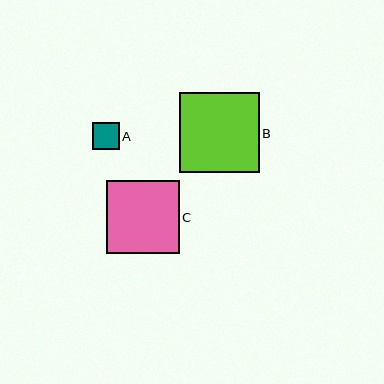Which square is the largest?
Square B is the largest with a size of approximately 79 pixels.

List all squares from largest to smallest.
From largest to smallest: B, C, A.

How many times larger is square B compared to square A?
Square B is approximately 3.0 times the size of square A.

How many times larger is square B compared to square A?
Square B is approximately 3.0 times the size of square A.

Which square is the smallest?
Square A is the smallest with a size of approximately 27 pixels.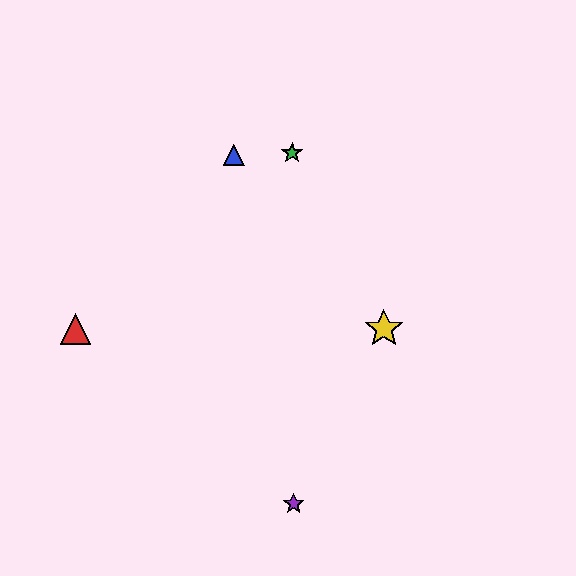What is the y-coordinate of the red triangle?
The red triangle is at y≈329.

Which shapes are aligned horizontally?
The red triangle, the yellow star are aligned horizontally.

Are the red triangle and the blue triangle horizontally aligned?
No, the red triangle is at y≈329 and the blue triangle is at y≈155.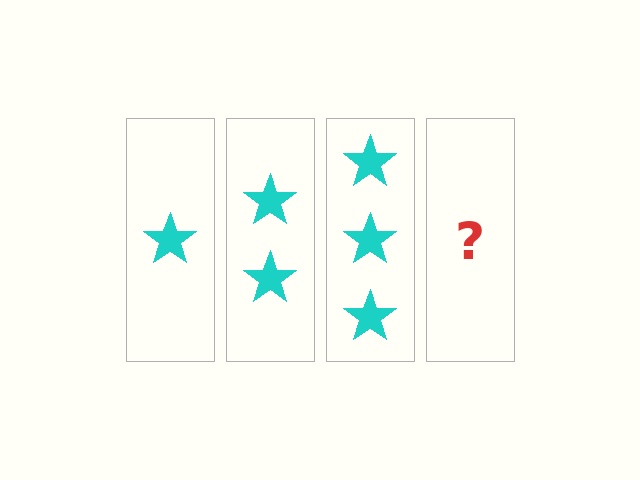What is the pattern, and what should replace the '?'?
The pattern is that each step adds one more star. The '?' should be 4 stars.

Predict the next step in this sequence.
The next step is 4 stars.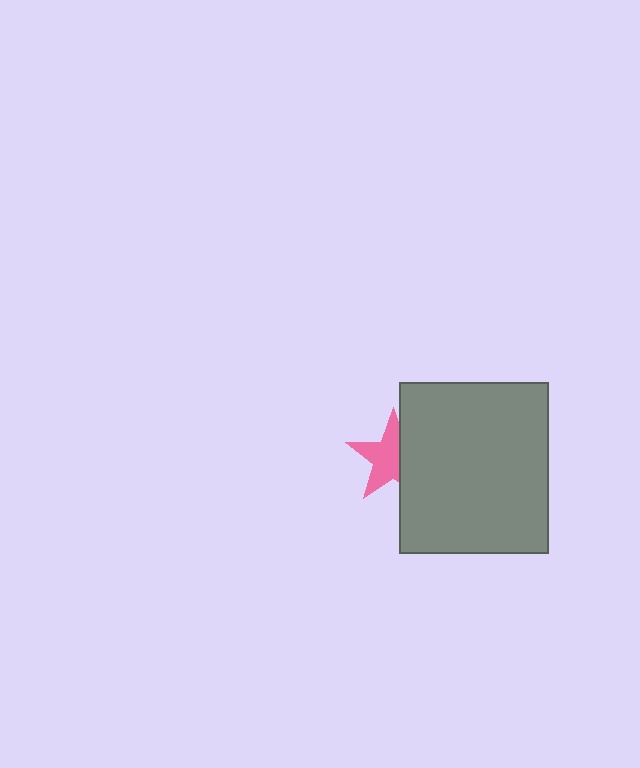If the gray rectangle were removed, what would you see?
You would see the complete pink star.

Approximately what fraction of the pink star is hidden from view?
Roughly 37% of the pink star is hidden behind the gray rectangle.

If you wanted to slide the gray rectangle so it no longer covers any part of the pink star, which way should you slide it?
Slide it right — that is the most direct way to separate the two shapes.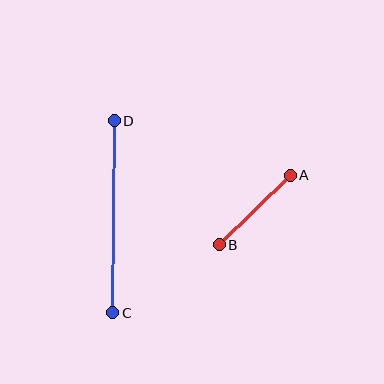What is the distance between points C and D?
The distance is approximately 192 pixels.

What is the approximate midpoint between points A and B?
The midpoint is at approximately (255, 210) pixels.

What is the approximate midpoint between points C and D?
The midpoint is at approximately (114, 217) pixels.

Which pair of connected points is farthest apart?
Points C and D are farthest apart.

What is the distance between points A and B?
The distance is approximately 99 pixels.